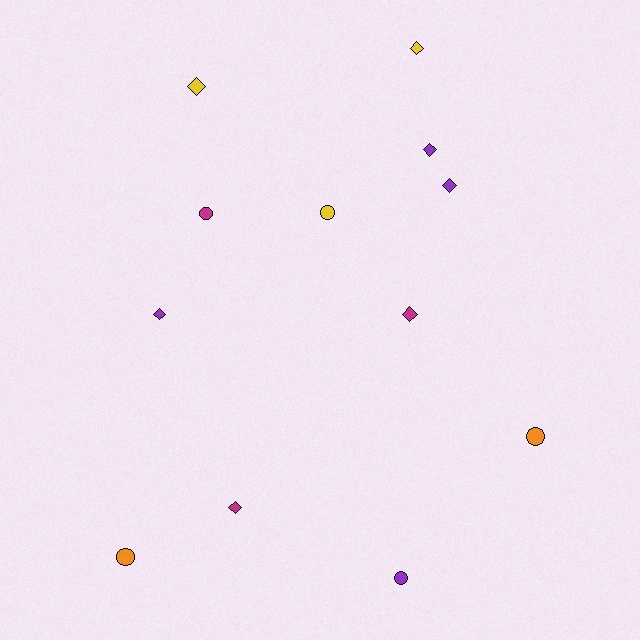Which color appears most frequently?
Purple, with 4 objects.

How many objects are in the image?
There are 12 objects.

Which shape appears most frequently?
Diamond, with 7 objects.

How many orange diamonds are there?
There are no orange diamonds.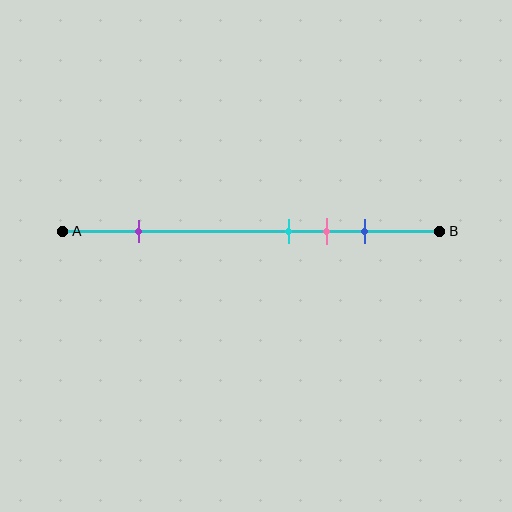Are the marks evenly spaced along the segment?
No, the marks are not evenly spaced.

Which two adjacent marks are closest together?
The cyan and pink marks are the closest adjacent pair.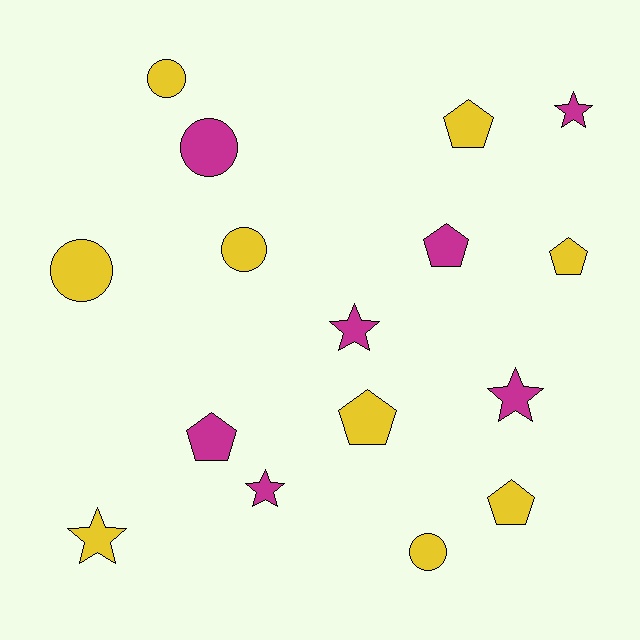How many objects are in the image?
There are 16 objects.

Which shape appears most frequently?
Pentagon, with 6 objects.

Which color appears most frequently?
Yellow, with 9 objects.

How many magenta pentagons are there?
There are 2 magenta pentagons.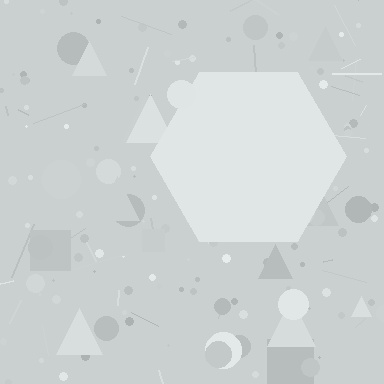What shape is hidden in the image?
A hexagon is hidden in the image.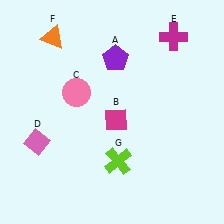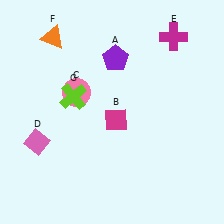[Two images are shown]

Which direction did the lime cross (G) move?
The lime cross (G) moved up.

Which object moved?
The lime cross (G) moved up.